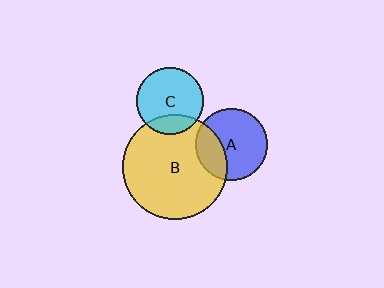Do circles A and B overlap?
Yes.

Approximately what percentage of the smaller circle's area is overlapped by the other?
Approximately 30%.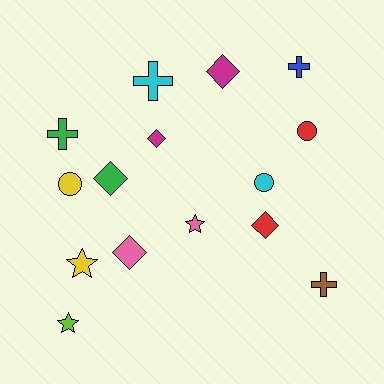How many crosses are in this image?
There are 4 crosses.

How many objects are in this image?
There are 15 objects.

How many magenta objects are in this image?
There are 2 magenta objects.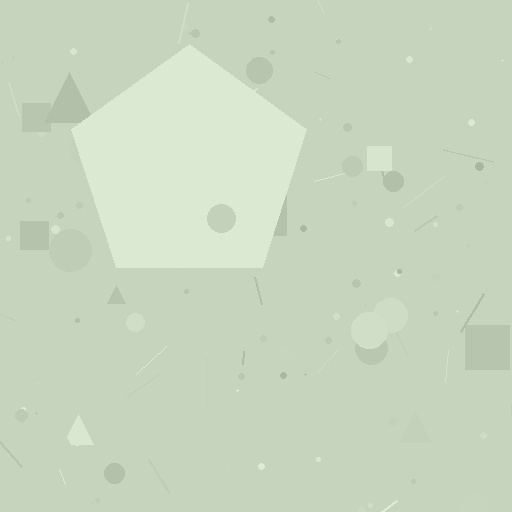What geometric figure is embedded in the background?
A pentagon is embedded in the background.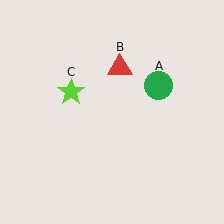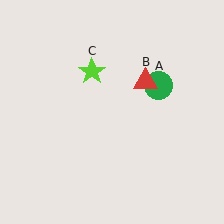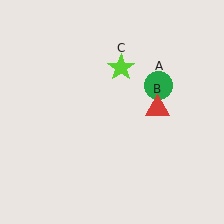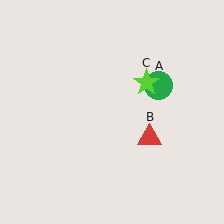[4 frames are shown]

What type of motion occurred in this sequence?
The red triangle (object B), lime star (object C) rotated clockwise around the center of the scene.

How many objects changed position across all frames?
2 objects changed position: red triangle (object B), lime star (object C).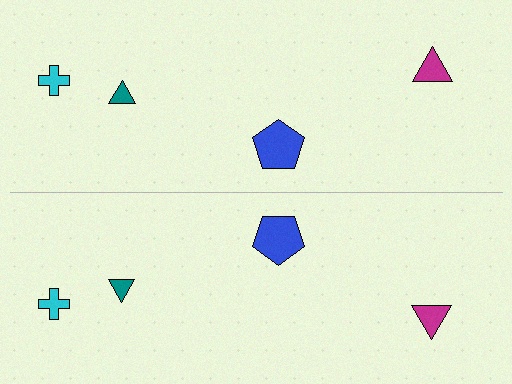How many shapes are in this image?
There are 8 shapes in this image.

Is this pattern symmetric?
Yes, this pattern has bilateral (reflection) symmetry.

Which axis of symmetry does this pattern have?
The pattern has a horizontal axis of symmetry running through the center of the image.